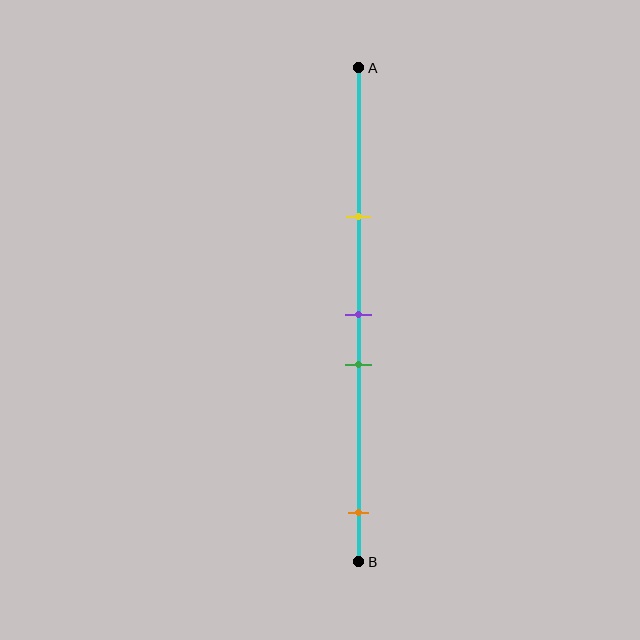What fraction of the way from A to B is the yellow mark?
The yellow mark is approximately 30% (0.3) of the way from A to B.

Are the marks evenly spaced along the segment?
No, the marks are not evenly spaced.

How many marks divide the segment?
There are 4 marks dividing the segment.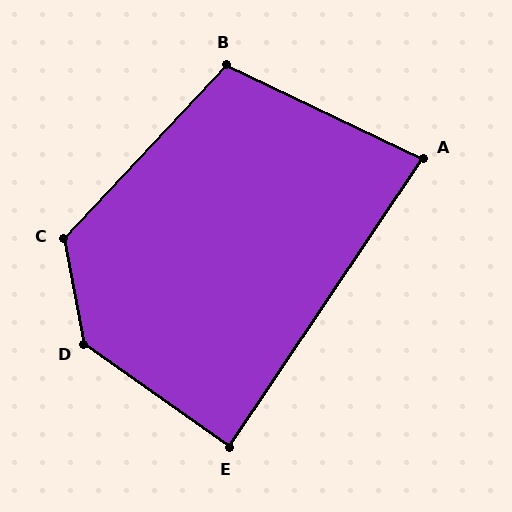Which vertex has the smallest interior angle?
A, at approximately 82 degrees.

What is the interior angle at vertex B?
Approximately 108 degrees (obtuse).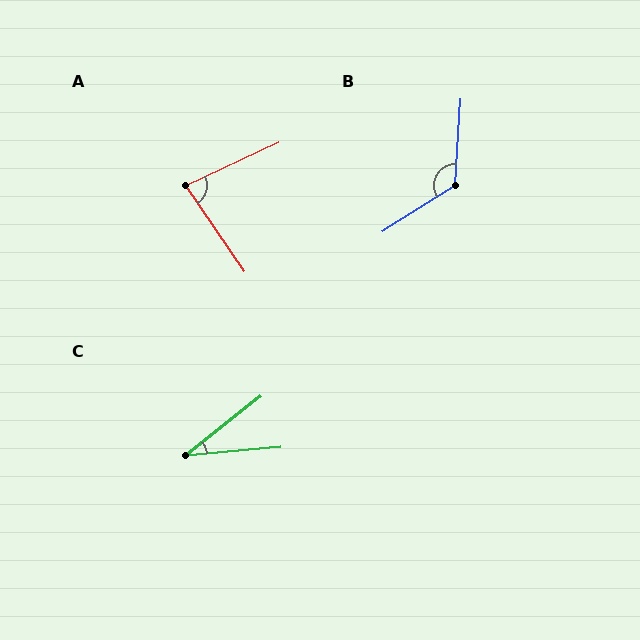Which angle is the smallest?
C, at approximately 33 degrees.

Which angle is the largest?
B, at approximately 126 degrees.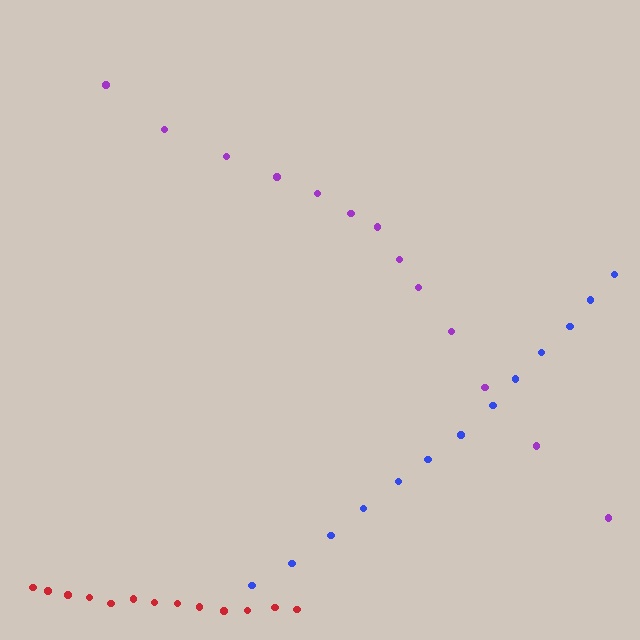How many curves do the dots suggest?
There are 3 distinct paths.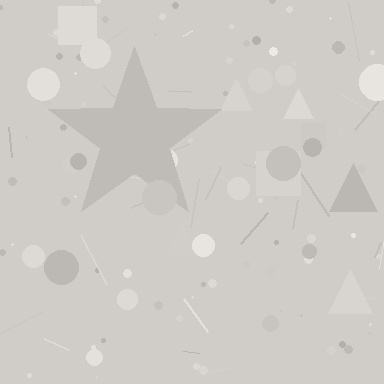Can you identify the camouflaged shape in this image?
The camouflaged shape is a star.